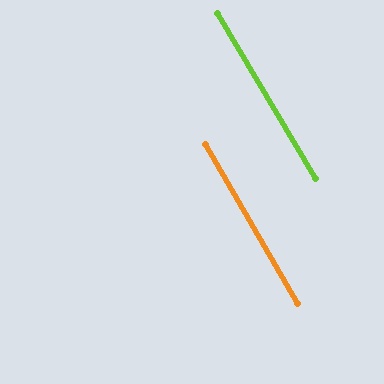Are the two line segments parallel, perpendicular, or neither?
Parallel — their directions differ by only 0.5°.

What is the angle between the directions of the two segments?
Approximately 0 degrees.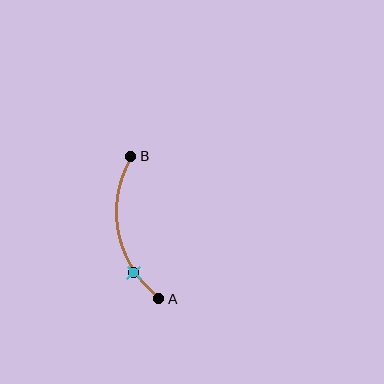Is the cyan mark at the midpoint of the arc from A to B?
No. The cyan mark lies on the arc but is closer to endpoint A. The arc midpoint would be at the point on the curve equidistant along the arc from both A and B.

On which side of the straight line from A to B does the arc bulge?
The arc bulges to the left of the straight line connecting A and B.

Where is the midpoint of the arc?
The arc midpoint is the point on the curve farthest from the straight line joining A and B. It sits to the left of that line.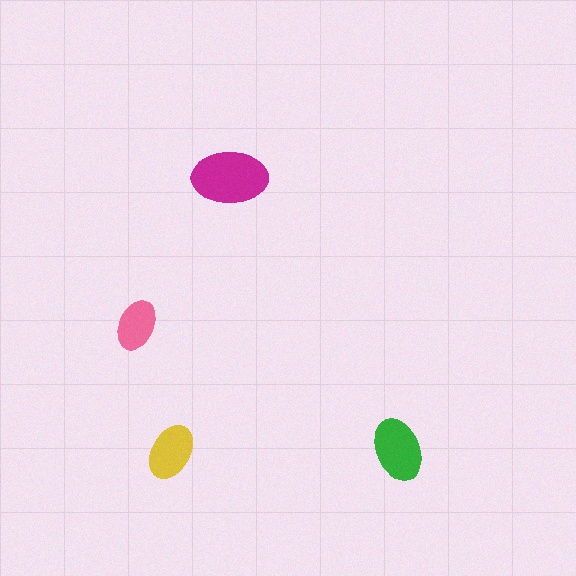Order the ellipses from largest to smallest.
the magenta one, the green one, the yellow one, the pink one.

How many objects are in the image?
There are 4 objects in the image.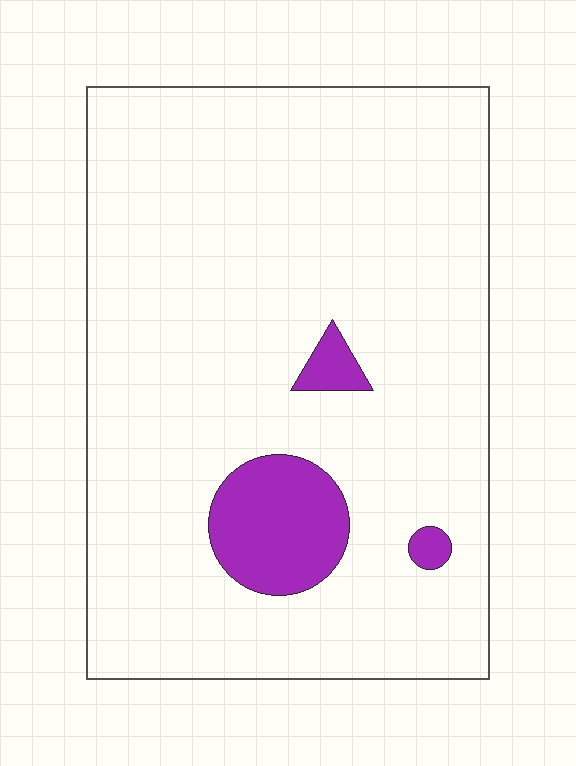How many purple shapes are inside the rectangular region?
3.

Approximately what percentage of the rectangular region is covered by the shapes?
Approximately 10%.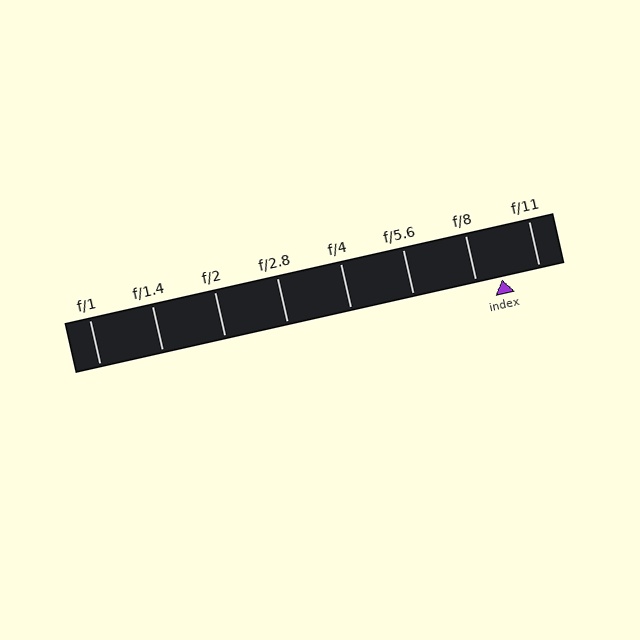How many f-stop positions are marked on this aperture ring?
There are 8 f-stop positions marked.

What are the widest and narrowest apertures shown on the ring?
The widest aperture shown is f/1 and the narrowest is f/11.